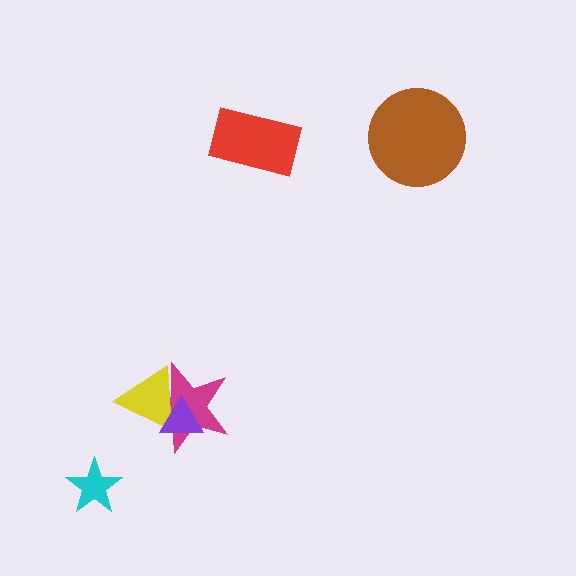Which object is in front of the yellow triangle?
The purple triangle is in front of the yellow triangle.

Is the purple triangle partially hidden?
No, no other shape covers it.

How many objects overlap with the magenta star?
2 objects overlap with the magenta star.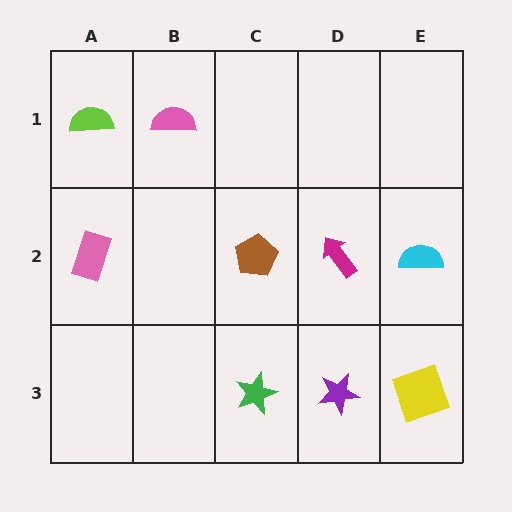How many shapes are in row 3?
3 shapes.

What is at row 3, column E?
A yellow square.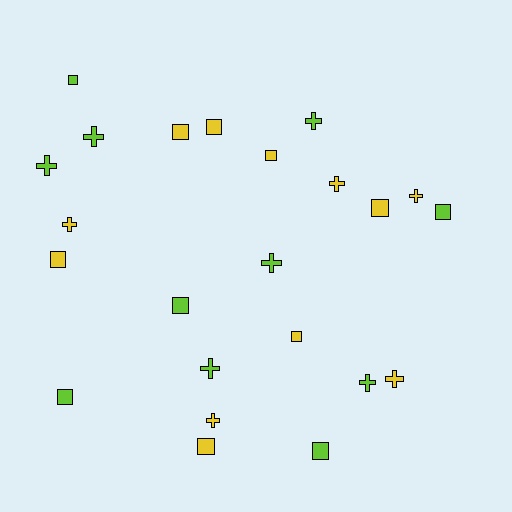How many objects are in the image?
There are 23 objects.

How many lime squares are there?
There are 5 lime squares.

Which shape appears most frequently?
Square, with 12 objects.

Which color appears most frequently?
Yellow, with 12 objects.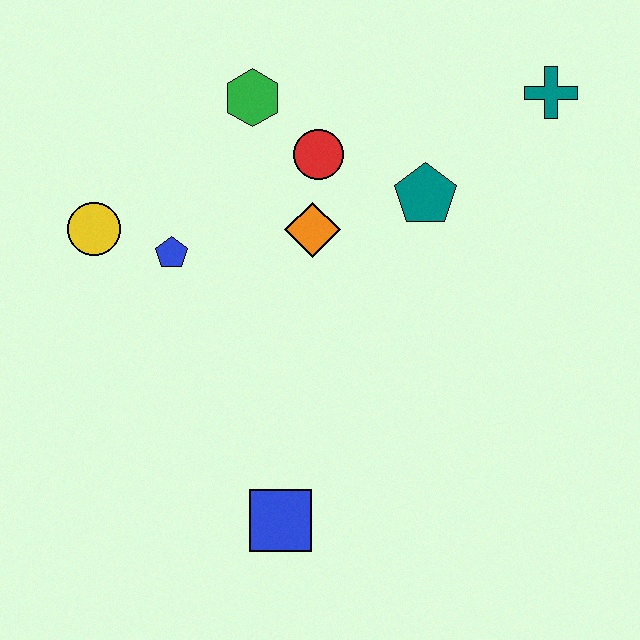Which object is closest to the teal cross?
The teal pentagon is closest to the teal cross.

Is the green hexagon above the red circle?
Yes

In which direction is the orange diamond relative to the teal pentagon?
The orange diamond is to the left of the teal pentagon.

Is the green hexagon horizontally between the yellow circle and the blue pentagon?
No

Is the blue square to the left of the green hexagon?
No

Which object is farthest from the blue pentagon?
The teal cross is farthest from the blue pentagon.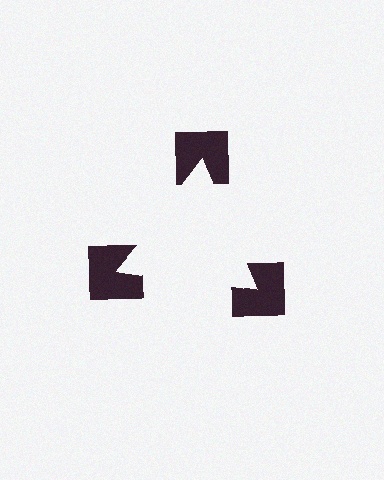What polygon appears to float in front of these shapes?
An illusory triangle — its edges are inferred from the aligned wedge cuts in the notched squares, not physically drawn.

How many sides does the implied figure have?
3 sides.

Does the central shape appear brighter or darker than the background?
It typically appears slightly brighter than the background, even though no actual brightness change is drawn.